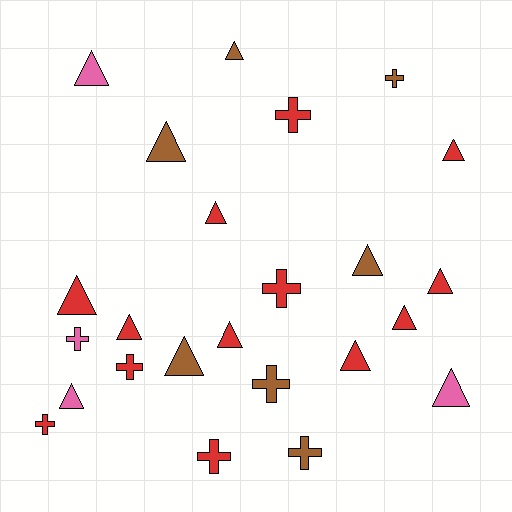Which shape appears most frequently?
Triangle, with 15 objects.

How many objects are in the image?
There are 24 objects.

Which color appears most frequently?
Red, with 13 objects.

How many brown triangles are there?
There are 4 brown triangles.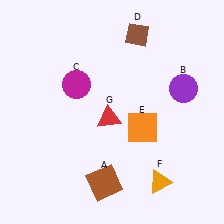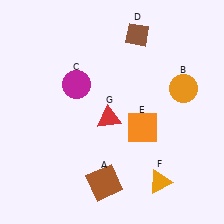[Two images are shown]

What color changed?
The circle (B) changed from purple in Image 1 to orange in Image 2.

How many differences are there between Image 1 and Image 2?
There is 1 difference between the two images.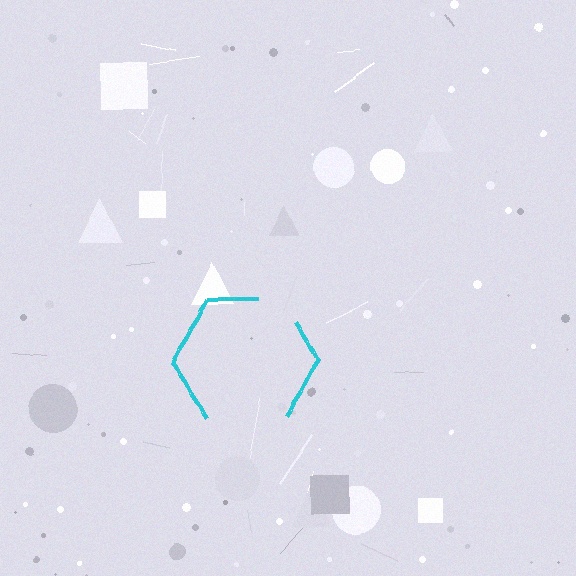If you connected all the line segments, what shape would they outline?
They would outline a hexagon.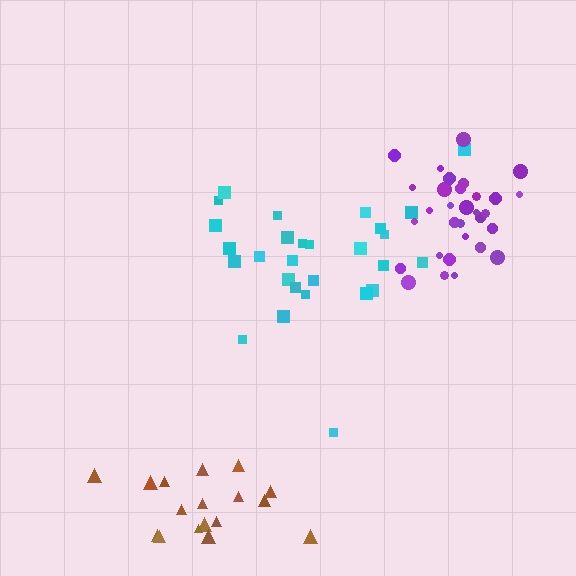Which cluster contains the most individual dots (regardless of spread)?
Purple (32).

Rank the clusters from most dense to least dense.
purple, cyan, brown.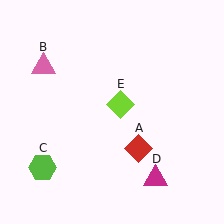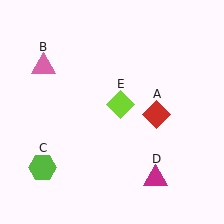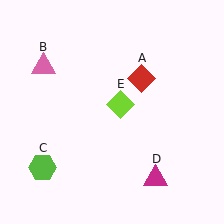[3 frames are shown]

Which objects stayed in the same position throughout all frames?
Pink triangle (object B) and lime hexagon (object C) and magenta triangle (object D) and lime diamond (object E) remained stationary.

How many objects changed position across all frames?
1 object changed position: red diamond (object A).